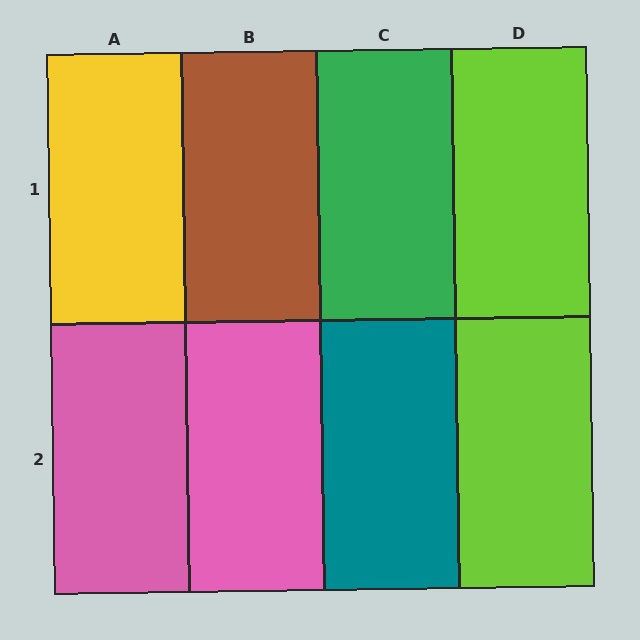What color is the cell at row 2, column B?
Pink.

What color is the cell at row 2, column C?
Teal.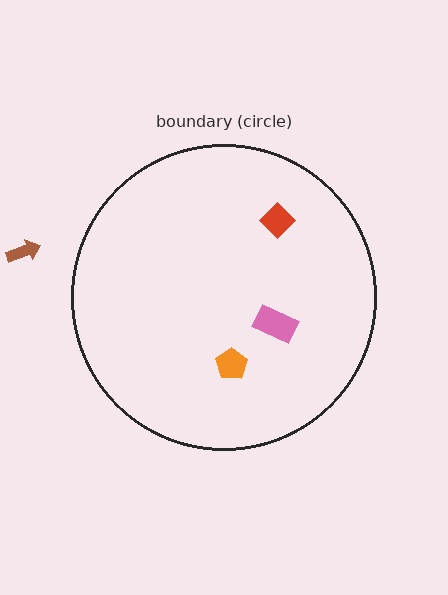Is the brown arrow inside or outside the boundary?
Outside.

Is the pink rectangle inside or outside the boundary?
Inside.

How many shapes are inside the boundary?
3 inside, 1 outside.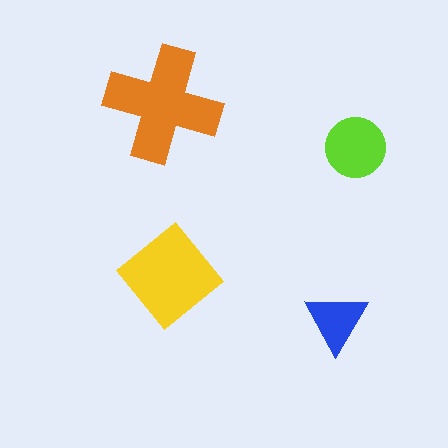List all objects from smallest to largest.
The blue triangle, the lime circle, the yellow diamond, the orange cross.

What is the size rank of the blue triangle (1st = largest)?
4th.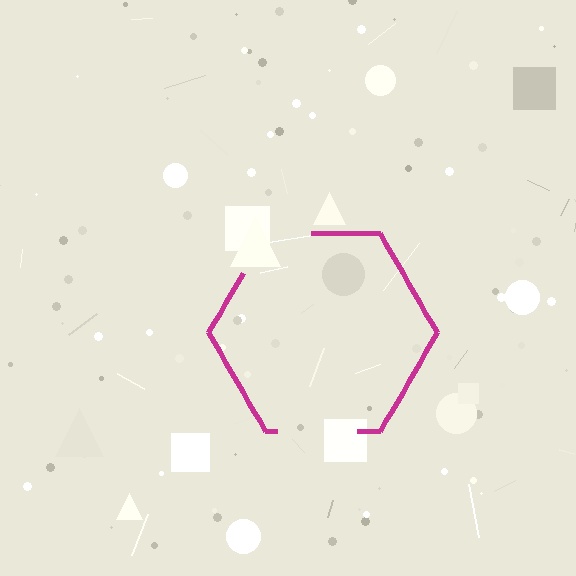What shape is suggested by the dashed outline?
The dashed outline suggests a hexagon.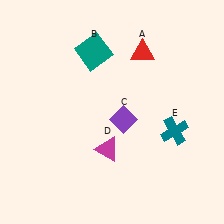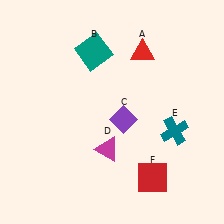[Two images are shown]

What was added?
A red square (F) was added in Image 2.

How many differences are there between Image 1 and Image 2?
There is 1 difference between the two images.